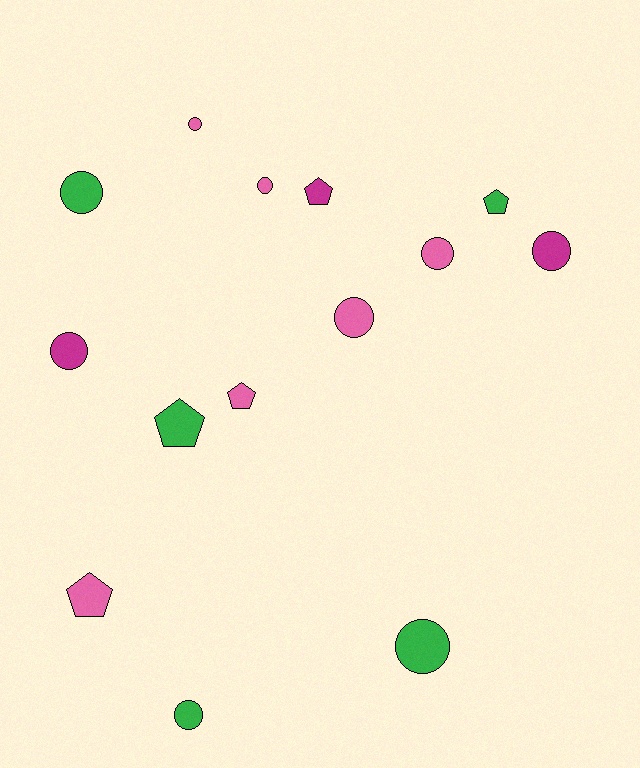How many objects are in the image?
There are 14 objects.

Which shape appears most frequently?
Circle, with 9 objects.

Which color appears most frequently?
Pink, with 6 objects.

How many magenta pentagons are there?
There is 1 magenta pentagon.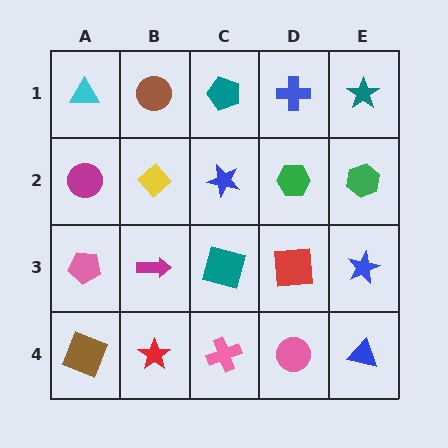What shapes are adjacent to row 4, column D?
A red square (row 3, column D), a pink cross (row 4, column C), a blue triangle (row 4, column E).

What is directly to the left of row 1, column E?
A blue cross.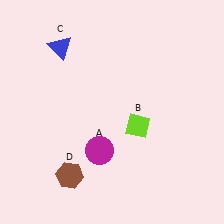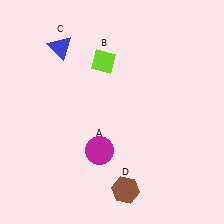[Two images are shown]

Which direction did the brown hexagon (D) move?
The brown hexagon (D) moved right.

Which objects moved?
The objects that moved are: the lime diamond (B), the brown hexagon (D).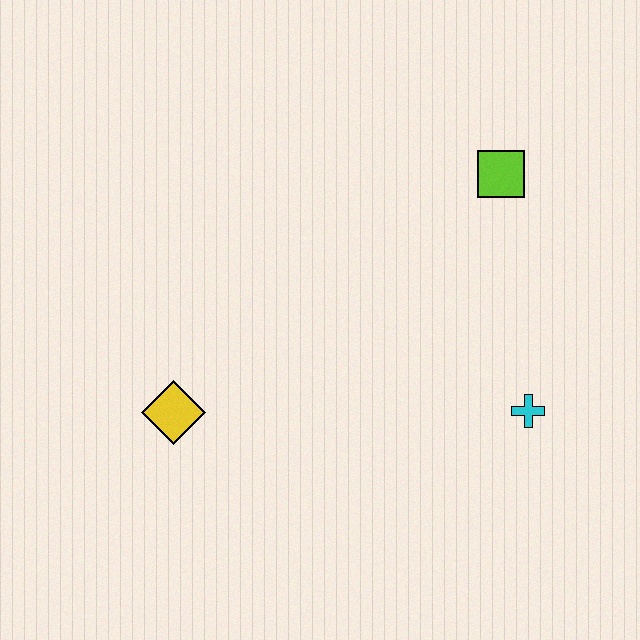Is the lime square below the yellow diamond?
No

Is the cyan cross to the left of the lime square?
No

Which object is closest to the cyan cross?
The lime square is closest to the cyan cross.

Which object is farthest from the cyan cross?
The yellow diamond is farthest from the cyan cross.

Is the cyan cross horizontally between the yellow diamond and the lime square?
No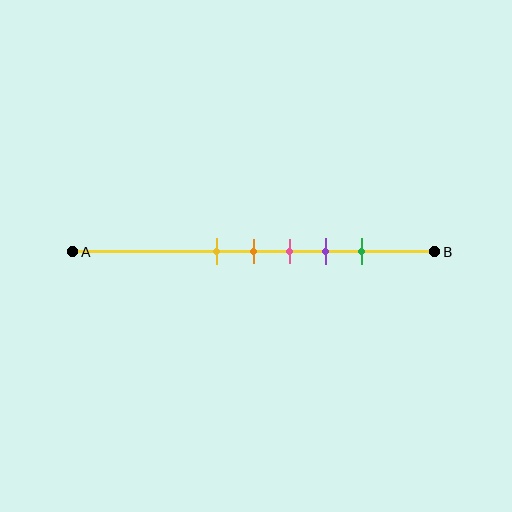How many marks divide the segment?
There are 5 marks dividing the segment.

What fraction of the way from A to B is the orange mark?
The orange mark is approximately 50% (0.5) of the way from A to B.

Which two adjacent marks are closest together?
The yellow and orange marks are the closest adjacent pair.